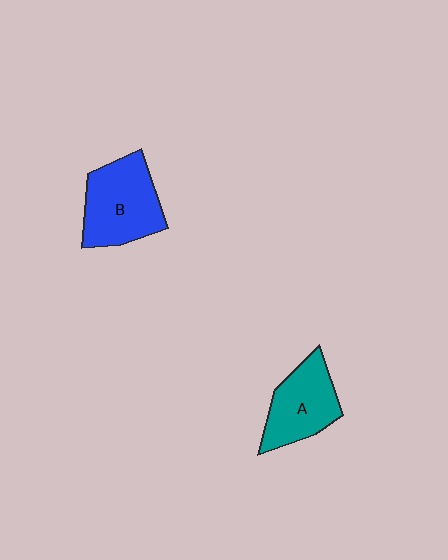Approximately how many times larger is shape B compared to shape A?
Approximately 1.2 times.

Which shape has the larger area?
Shape B (blue).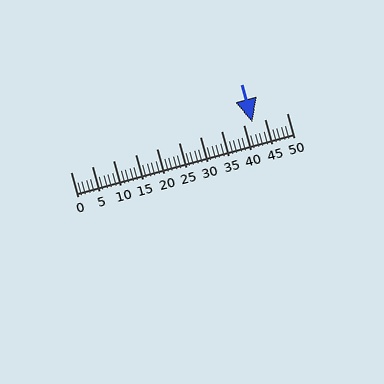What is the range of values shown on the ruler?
The ruler shows values from 0 to 50.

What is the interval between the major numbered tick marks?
The major tick marks are spaced 5 units apart.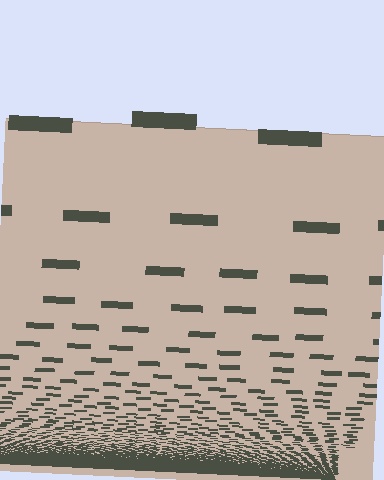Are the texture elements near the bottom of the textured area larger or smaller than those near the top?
Smaller. The gradient is inverted — elements near the bottom are smaller and denser.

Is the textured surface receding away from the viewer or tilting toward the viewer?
The surface appears to tilt toward the viewer. Texture elements get larger and sparser toward the top.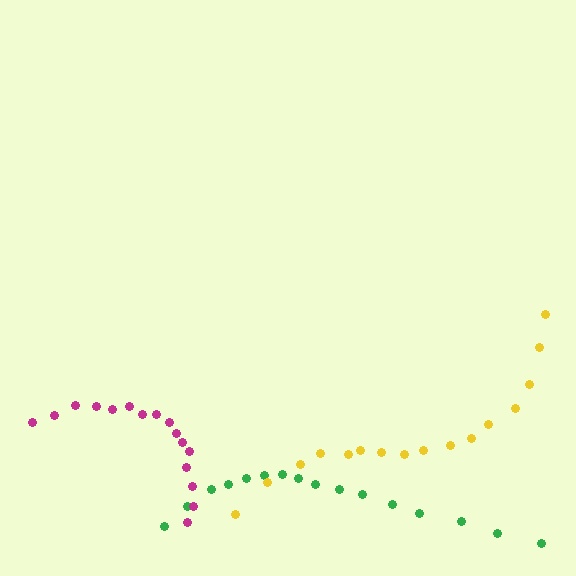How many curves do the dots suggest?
There are 3 distinct paths.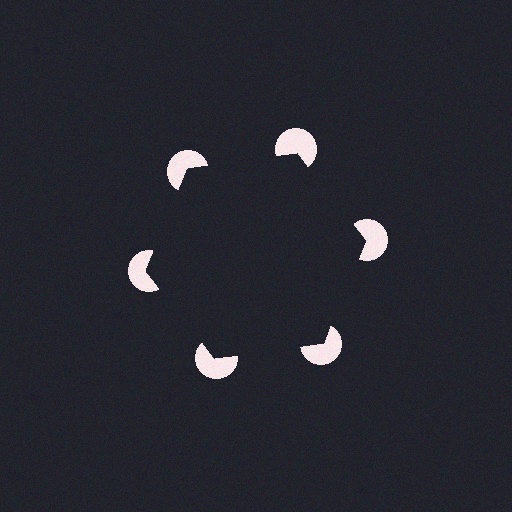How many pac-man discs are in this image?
There are 6 — one at each vertex of the illusory hexagon.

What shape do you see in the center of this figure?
An illusory hexagon — its edges are inferred from the aligned wedge cuts in the pac-man discs, not physically drawn.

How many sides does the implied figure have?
6 sides.